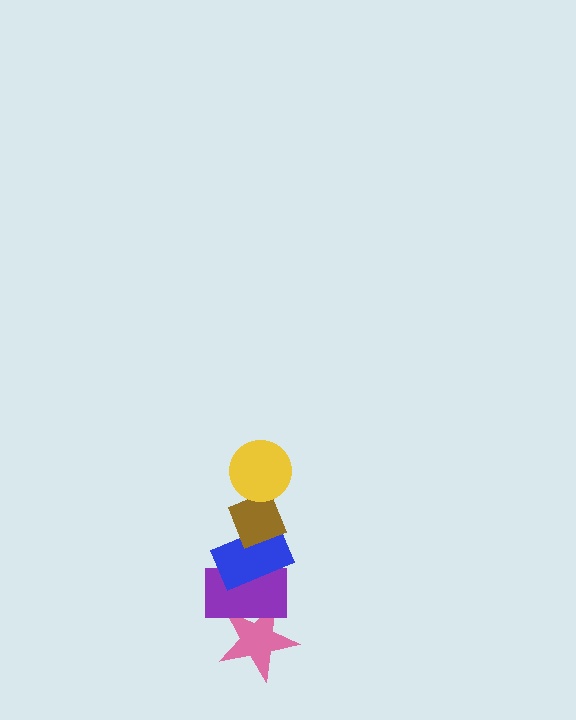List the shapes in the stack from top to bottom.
From top to bottom: the yellow circle, the brown diamond, the blue rectangle, the purple rectangle, the pink star.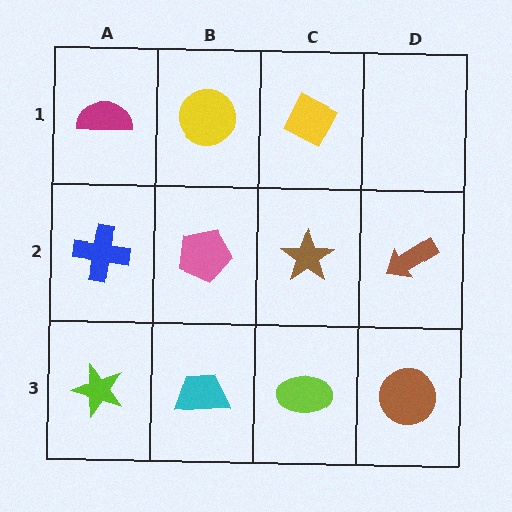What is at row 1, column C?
A yellow diamond.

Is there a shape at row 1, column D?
No, that cell is empty.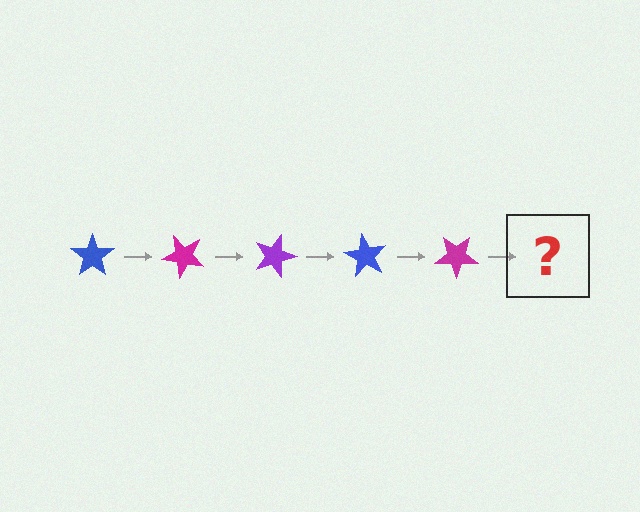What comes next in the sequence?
The next element should be a purple star, rotated 225 degrees from the start.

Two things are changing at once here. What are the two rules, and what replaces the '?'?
The two rules are that it rotates 45 degrees each step and the color cycles through blue, magenta, and purple. The '?' should be a purple star, rotated 225 degrees from the start.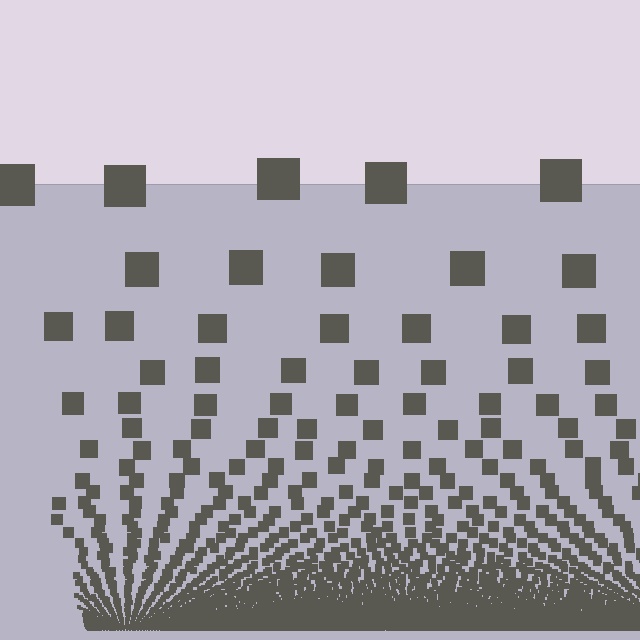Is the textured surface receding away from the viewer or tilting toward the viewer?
The surface appears to tilt toward the viewer. Texture elements get larger and sparser toward the top.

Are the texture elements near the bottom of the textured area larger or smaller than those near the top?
Smaller. The gradient is inverted — elements near the bottom are smaller and denser.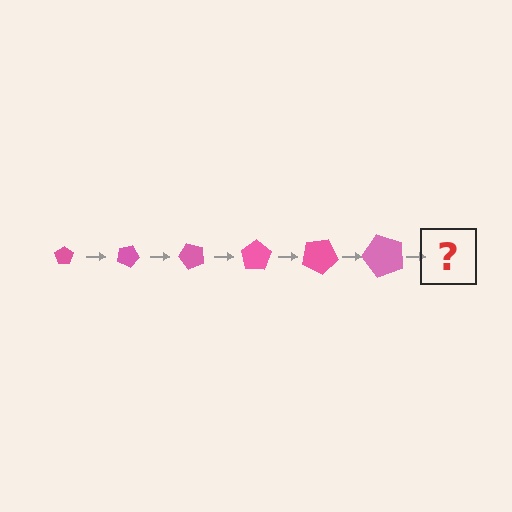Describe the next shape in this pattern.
It should be a pentagon, larger than the previous one and rotated 150 degrees from the start.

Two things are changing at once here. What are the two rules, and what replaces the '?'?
The two rules are that the pentagon grows larger each step and it rotates 25 degrees each step. The '?' should be a pentagon, larger than the previous one and rotated 150 degrees from the start.